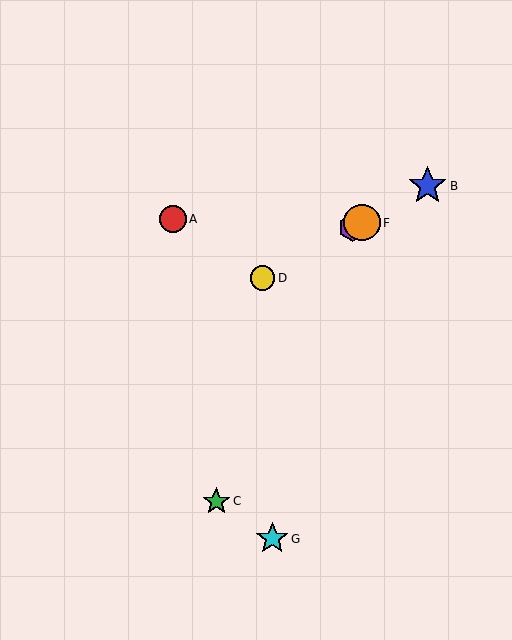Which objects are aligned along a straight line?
Objects B, D, E, F are aligned along a straight line.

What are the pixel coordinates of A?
Object A is at (173, 219).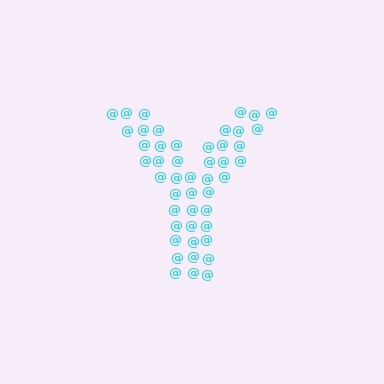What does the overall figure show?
The overall figure shows the letter Y.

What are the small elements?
The small elements are at signs.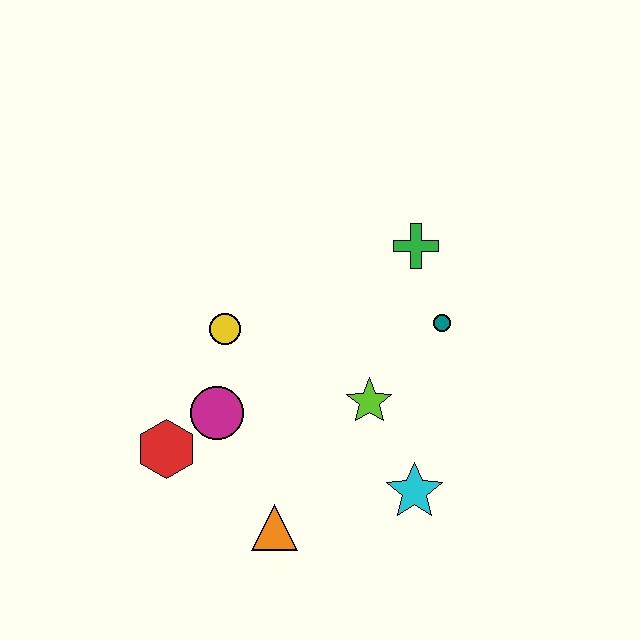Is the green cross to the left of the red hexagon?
No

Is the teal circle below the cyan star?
No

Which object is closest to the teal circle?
The green cross is closest to the teal circle.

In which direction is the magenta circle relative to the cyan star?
The magenta circle is to the left of the cyan star.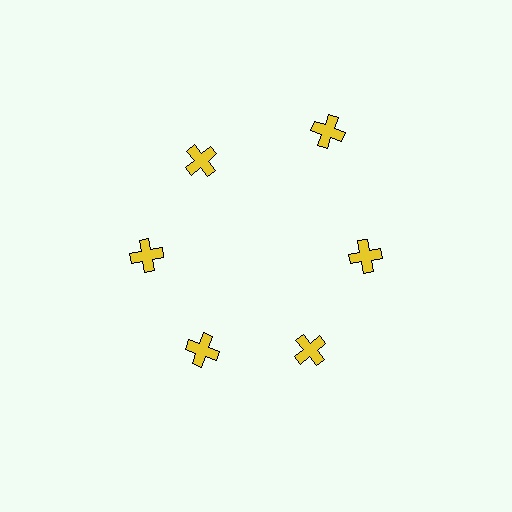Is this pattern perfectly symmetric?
No. The 6 yellow crosses are arranged in a ring, but one element near the 1 o'clock position is pushed outward from the center, breaking the 6-fold rotational symmetry.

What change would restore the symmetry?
The symmetry would be restored by moving it inward, back onto the ring so that all 6 crosses sit at equal angles and equal distance from the center.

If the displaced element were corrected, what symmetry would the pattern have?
It would have 6-fold rotational symmetry — the pattern would map onto itself every 60 degrees.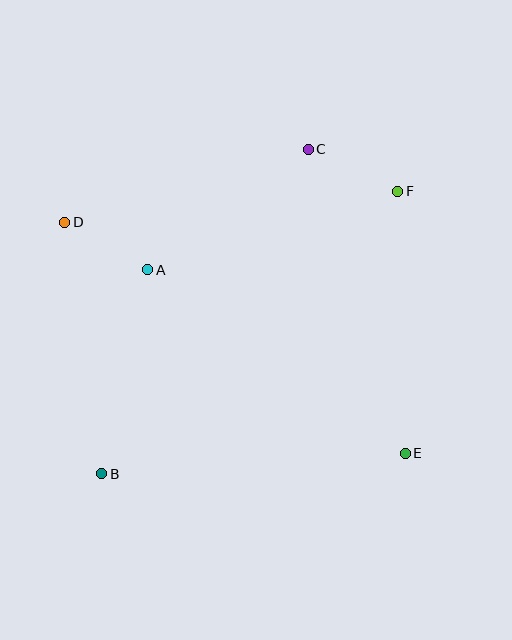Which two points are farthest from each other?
Points D and E are farthest from each other.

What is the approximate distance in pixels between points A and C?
The distance between A and C is approximately 201 pixels.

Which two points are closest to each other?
Points A and D are closest to each other.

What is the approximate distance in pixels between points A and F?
The distance between A and F is approximately 262 pixels.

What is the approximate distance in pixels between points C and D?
The distance between C and D is approximately 254 pixels.